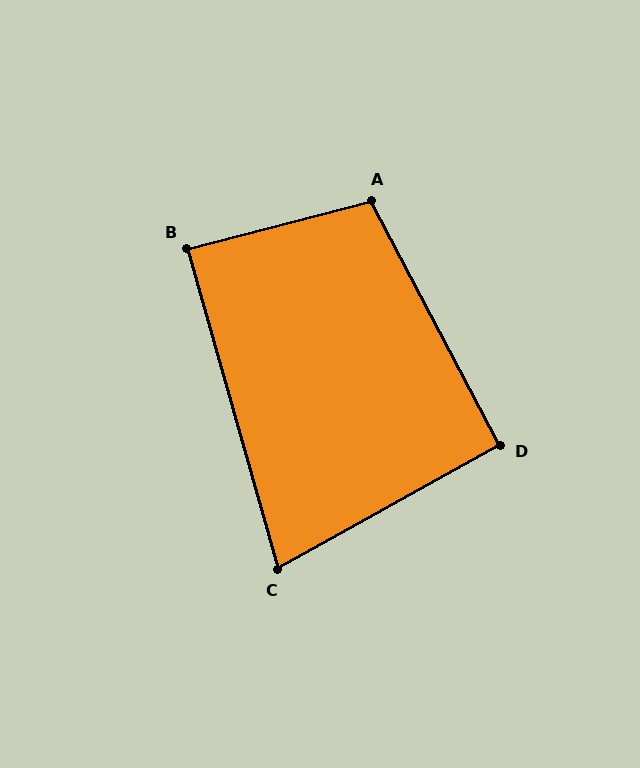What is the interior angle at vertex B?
Approximately 89 degrees (approximately right).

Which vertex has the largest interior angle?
A, at approximately 103 degrees.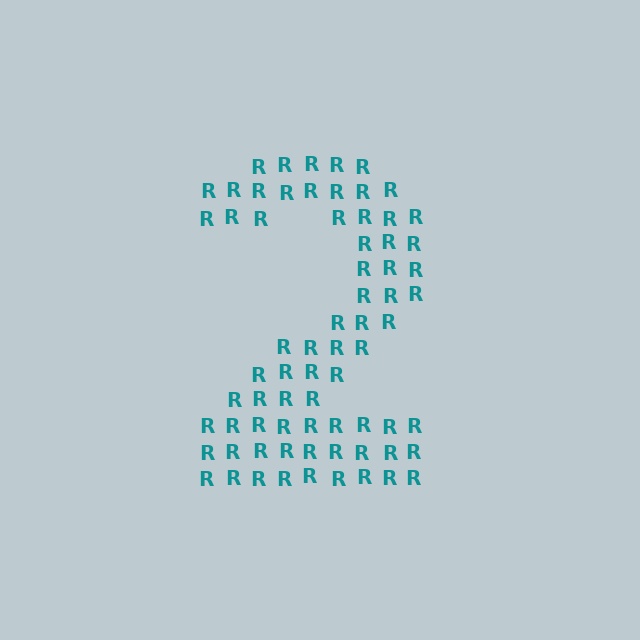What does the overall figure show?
The overall figure shows the digit 2.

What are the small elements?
The small elements are letter R's.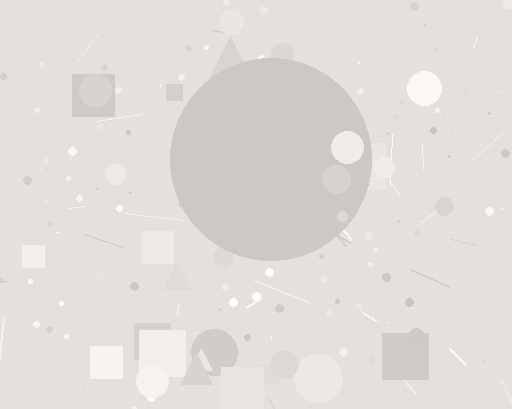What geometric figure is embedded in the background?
A circle is embedded in the background.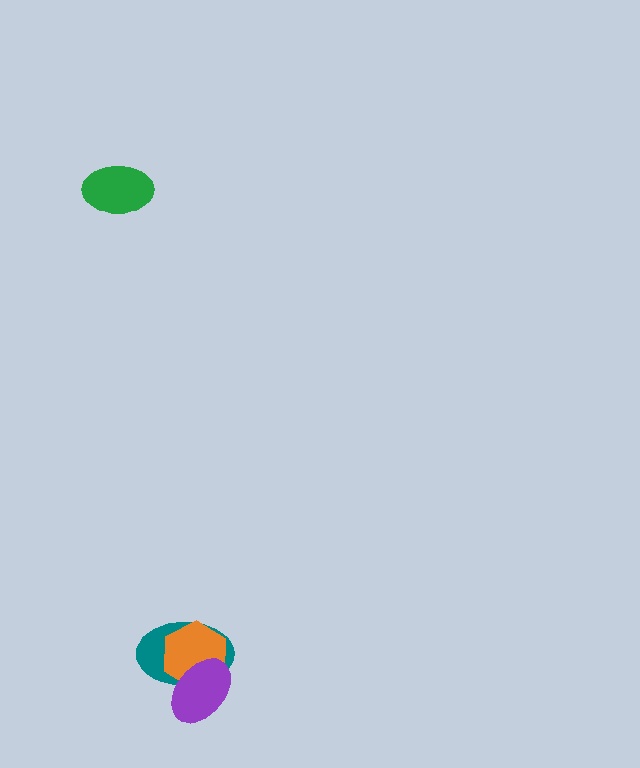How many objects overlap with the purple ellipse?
2 objects overlap with the purple ellipse.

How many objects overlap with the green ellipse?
0 objects overlap with the green ellipse.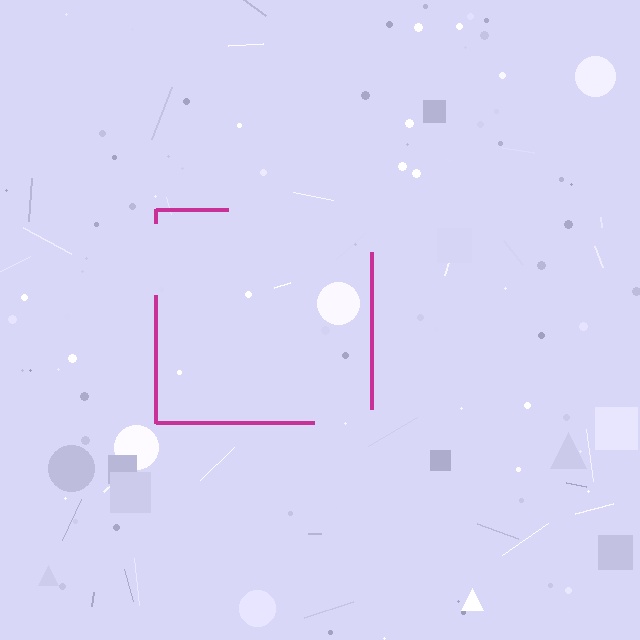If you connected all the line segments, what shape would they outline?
They would outline a square.